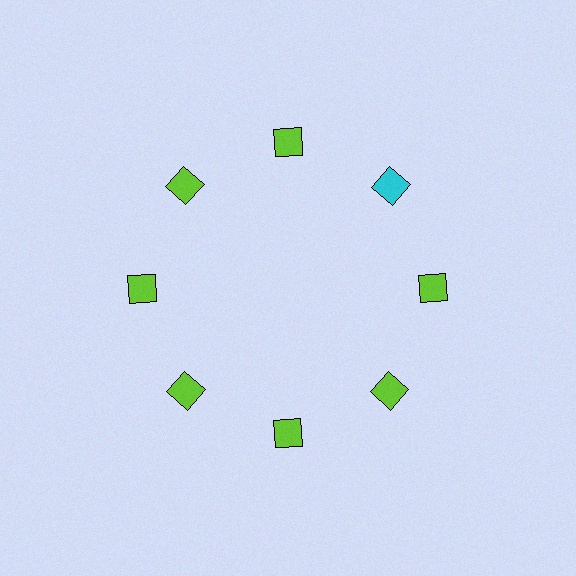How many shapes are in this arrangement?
There are 8 shapes arranged in a ring pattern.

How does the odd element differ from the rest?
It has a different color: cyan instead of lime.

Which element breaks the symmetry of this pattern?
The cyan diamond at roughly the 2 o'clock position breaks the symmetry. All other shapes are lime diamonds.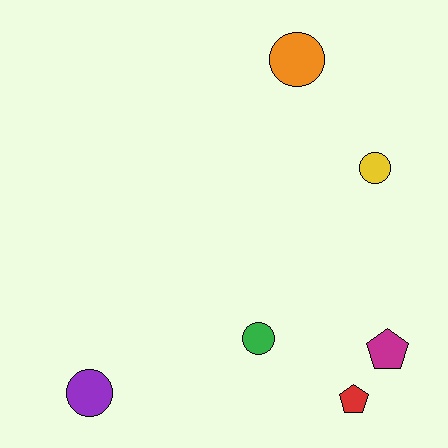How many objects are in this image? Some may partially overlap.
There are 6 objects.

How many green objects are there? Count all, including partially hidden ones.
There is 1 green object.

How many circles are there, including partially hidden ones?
There are 4 circles.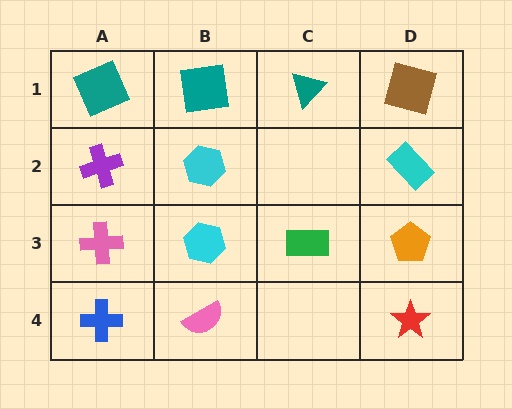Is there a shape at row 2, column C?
No, that cell is empty.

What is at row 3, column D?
An orange pentagon.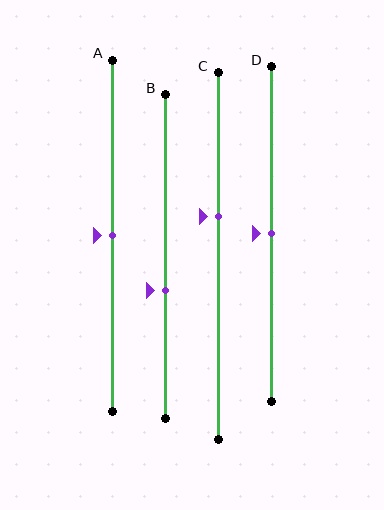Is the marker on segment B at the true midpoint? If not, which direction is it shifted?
No, the marker on segment B is shifted downward by about 10% of the segment length.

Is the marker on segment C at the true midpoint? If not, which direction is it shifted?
No, the marker on segment C is shifted upward by about 11% of the segment length.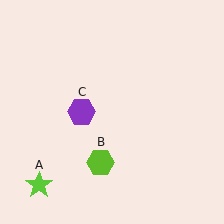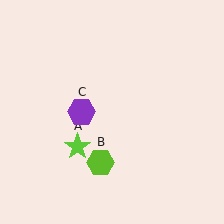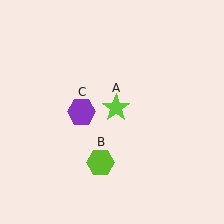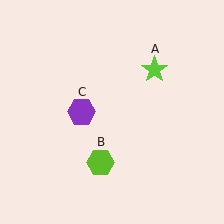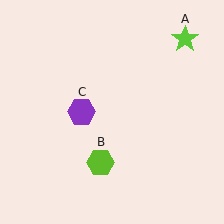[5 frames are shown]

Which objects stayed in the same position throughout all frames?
Lime hexagon (object B) and purple hexagon (object C) remained stationary.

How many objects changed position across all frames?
1 object changed position: lime star (object A).